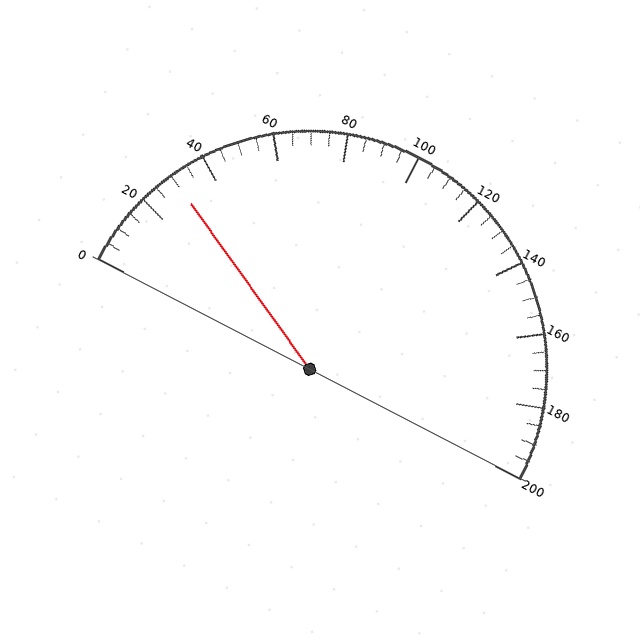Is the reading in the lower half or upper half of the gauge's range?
The reading is in the lower half of the range (0 to 200).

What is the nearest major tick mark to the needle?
The nearest major tick mark is 40.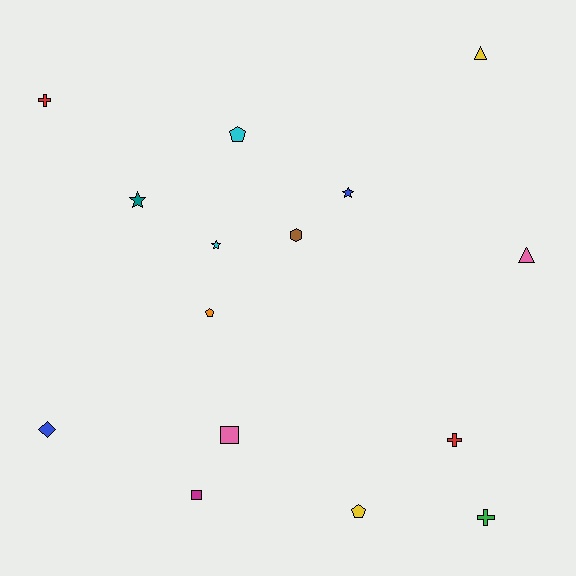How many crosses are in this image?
There are 3 crosses.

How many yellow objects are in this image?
There are 2 yellow objects.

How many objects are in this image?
There are 15 objects.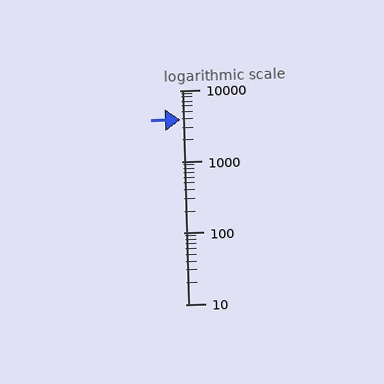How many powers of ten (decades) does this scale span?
The scale spans 3 decades, from 10 to 10000.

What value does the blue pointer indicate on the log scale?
The pointer indicates approximately 3900.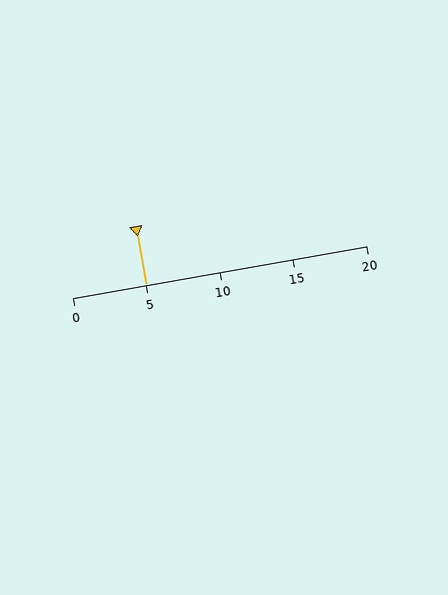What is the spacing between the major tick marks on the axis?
The major ticks are spaced 5 apart.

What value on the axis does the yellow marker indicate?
The marker indicates approximately 5.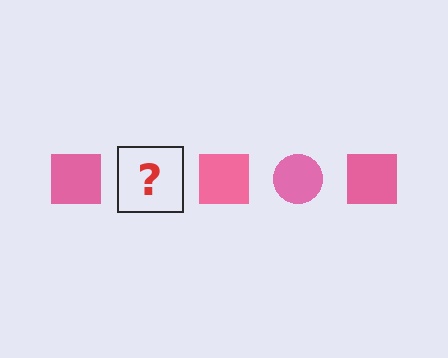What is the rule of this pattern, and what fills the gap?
The rule is that the pattern cycles through square, circle shapes in pink. The gap should be filled with a pink circle.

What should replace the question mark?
The question mark should be replaced with a pink circle.